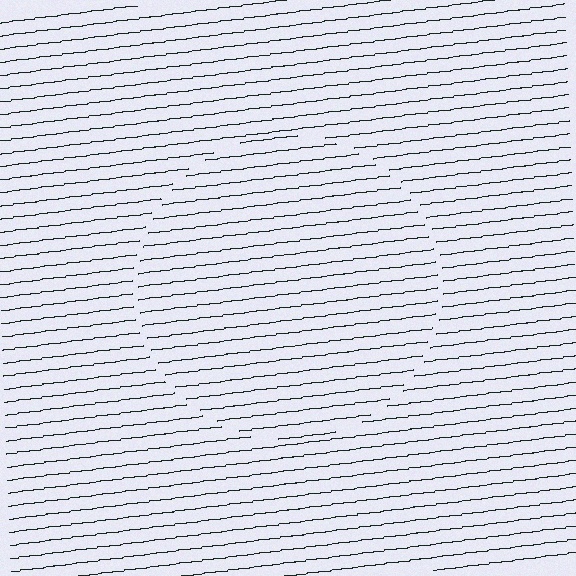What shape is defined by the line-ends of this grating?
An illusory circle. The interior of the shape contains the same grating, shifted by half a period — the contour is defined by the phase discontinuity where line-ends from the inner and outer gratings abut.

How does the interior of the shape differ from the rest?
The interior of the shape contains the same grating, shifted by half a period — the contour is defined by the phase discontinuity where line-ends from the inner and outer gratings abut.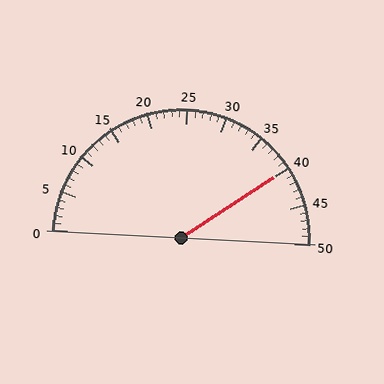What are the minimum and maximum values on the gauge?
The gauge ranges from 0 to 50.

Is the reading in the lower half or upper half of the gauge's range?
The reading is in the upper half of the range (0 to 50).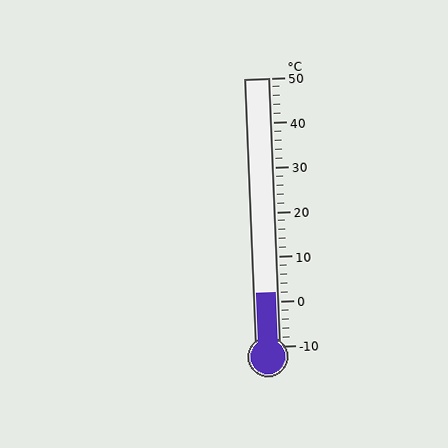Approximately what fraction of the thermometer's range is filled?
The thermometer is filled to approximately 20% of its range.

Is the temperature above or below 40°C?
The temperature is below 40°C.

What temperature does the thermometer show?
The thermometer shows approximately 2°C.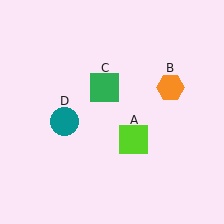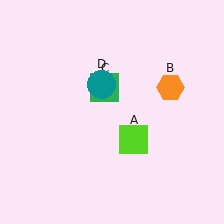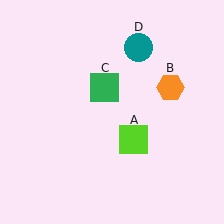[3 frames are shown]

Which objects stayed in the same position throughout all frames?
Lime square (object A) and orange hexagon (object B) and green square (object C) remained stationary.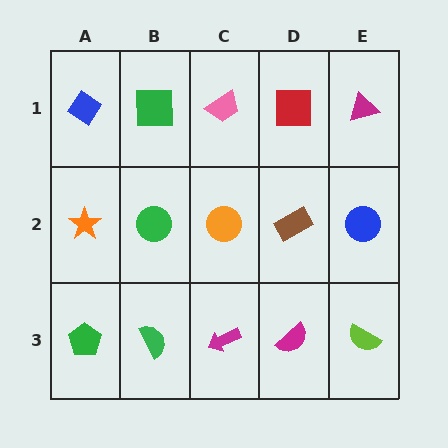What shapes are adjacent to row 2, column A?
A blue diamond (row 1, column A), a green pentagon (row 3, column A), a green circle (row 2, column B).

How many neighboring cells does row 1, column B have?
3.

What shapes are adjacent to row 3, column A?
An orange star (row 2, column A), a green semicircle (row 3, column B).